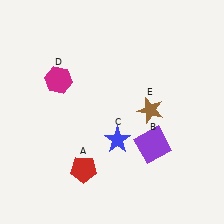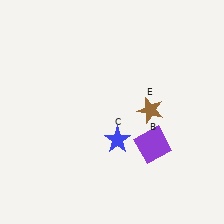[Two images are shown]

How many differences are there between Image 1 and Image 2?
There are 2 differences between the two images.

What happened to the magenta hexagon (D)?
The magenta hexagon (D) was removed in Image 2. It was in the top-left area of Image 1.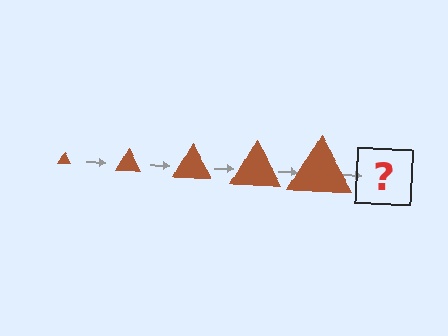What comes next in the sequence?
The next element should be a brown triangle, larger than the previous one.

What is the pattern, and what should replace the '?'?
The pattern is that the triangle gets progressively larger each step. The '?' should be a brown triangle, larger than the previous one.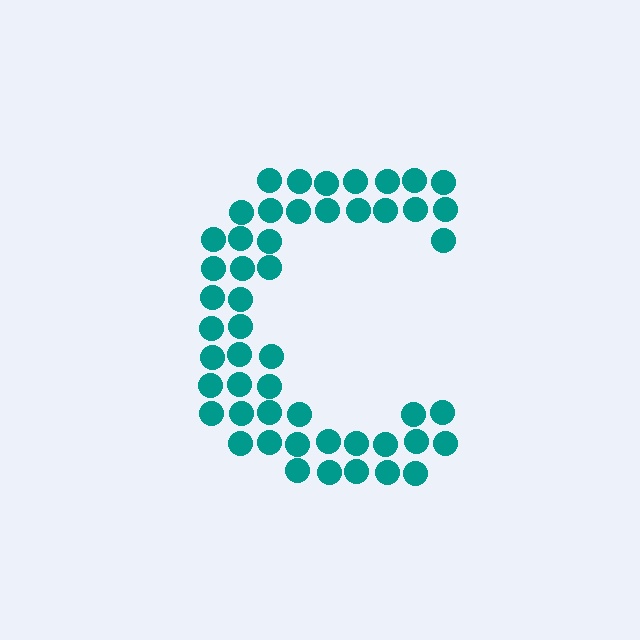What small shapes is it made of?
It is made of small circles.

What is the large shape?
The large shape is the letter C.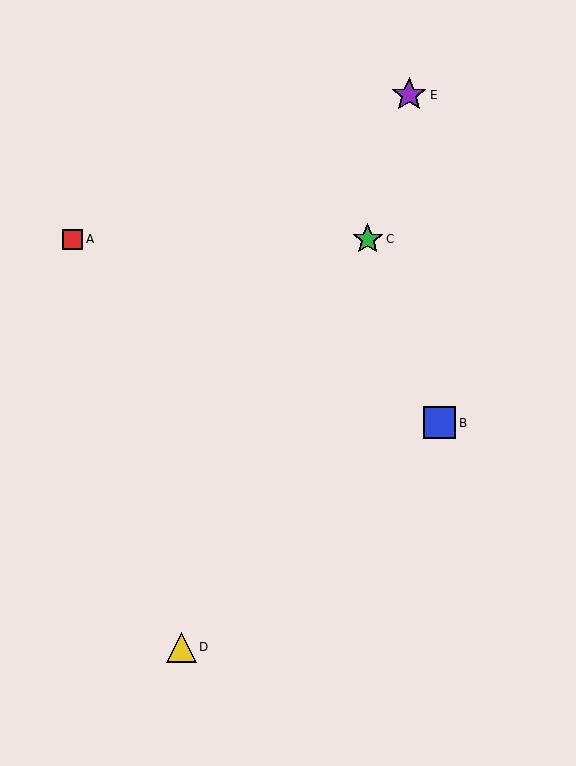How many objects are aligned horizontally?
2 objects (A, C) are aligned horizontally.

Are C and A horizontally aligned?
Yes, both are at y≈239.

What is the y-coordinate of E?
Object E is at y≈95.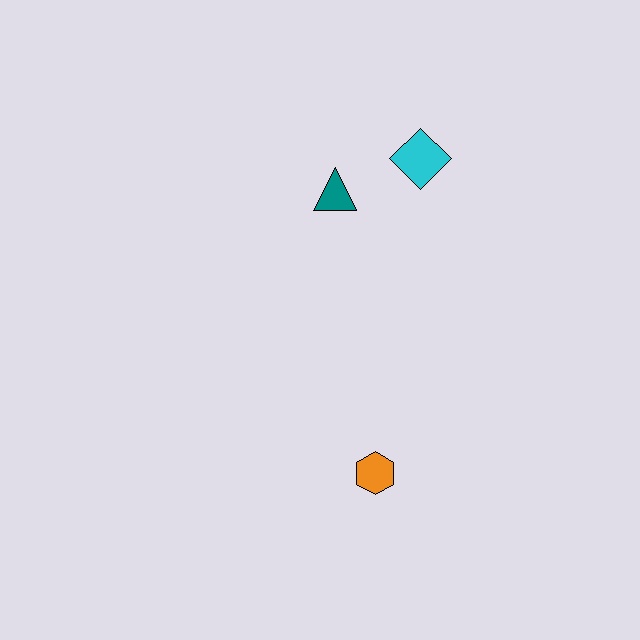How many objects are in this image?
There are 3 objects.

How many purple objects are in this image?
There are no purple objects.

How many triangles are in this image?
There is 1 triangle.